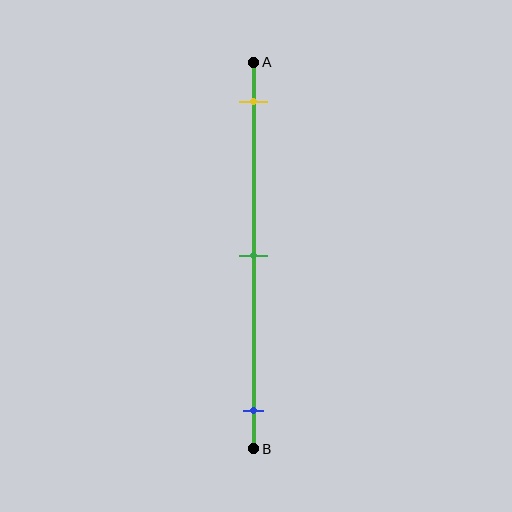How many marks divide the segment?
There are 3 marks dividing the segment.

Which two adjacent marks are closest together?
The yellow and green marks are the closest adjacent pair.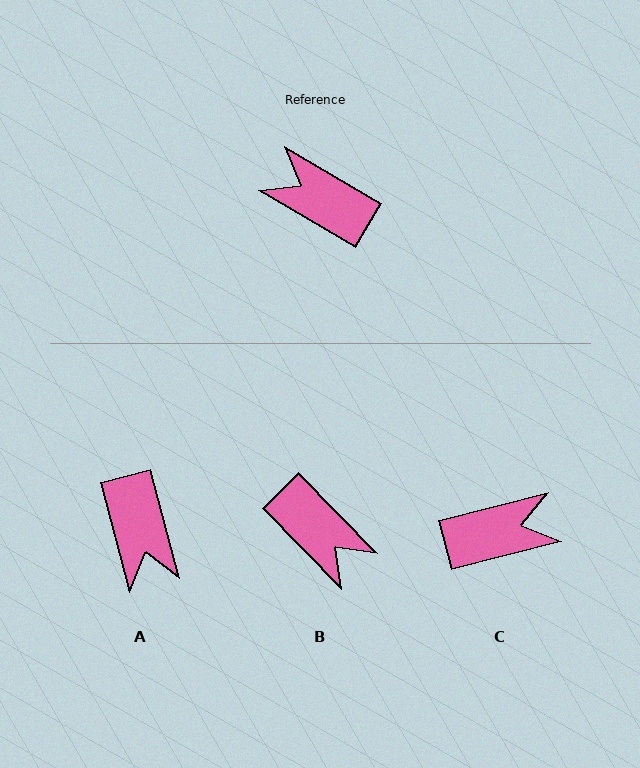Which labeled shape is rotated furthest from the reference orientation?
B, about 165 degrees away.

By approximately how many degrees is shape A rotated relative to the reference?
Approximately 136 degrees counter-clockwise.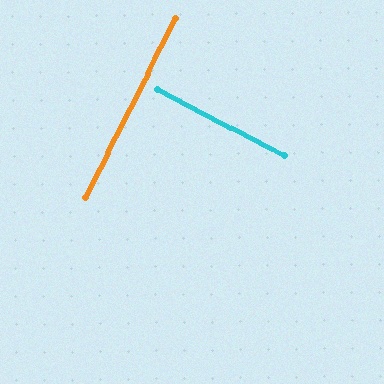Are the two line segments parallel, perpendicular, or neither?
Perpendicular — they meet at approximately 89°.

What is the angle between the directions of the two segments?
Approximately 89 degrees.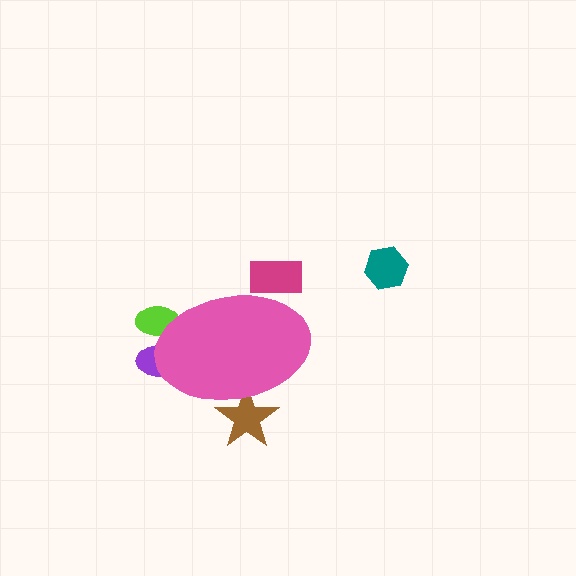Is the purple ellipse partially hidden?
Yes, the purple ellipse is partially hidden behind the pink ellipse.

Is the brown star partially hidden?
Yes, the brown star is partially hidden behind the pink ellipse.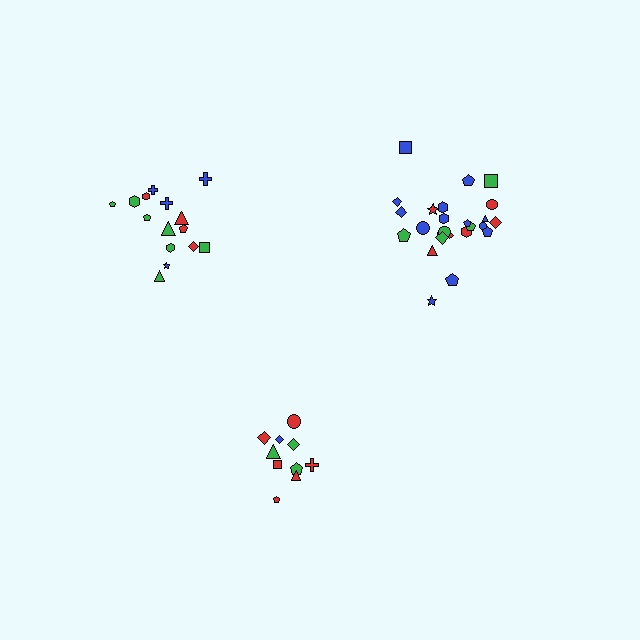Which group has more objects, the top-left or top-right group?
The top-right group.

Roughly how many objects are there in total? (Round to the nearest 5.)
Roughly 50 objects in total.